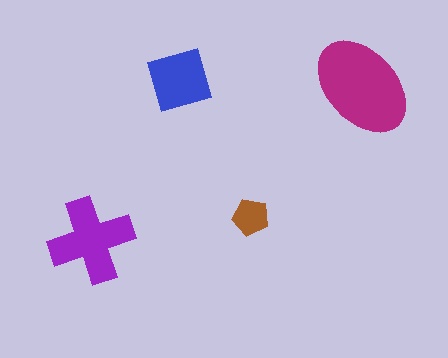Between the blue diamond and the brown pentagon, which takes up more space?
The blue diamond.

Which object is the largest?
The magenta ellipse.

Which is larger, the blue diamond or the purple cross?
The purple cross.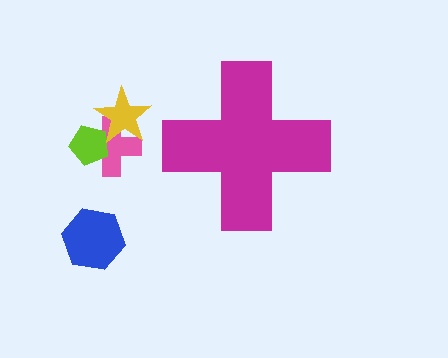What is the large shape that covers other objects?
A magenta cross.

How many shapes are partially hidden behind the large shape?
0 shapes are partially hidden.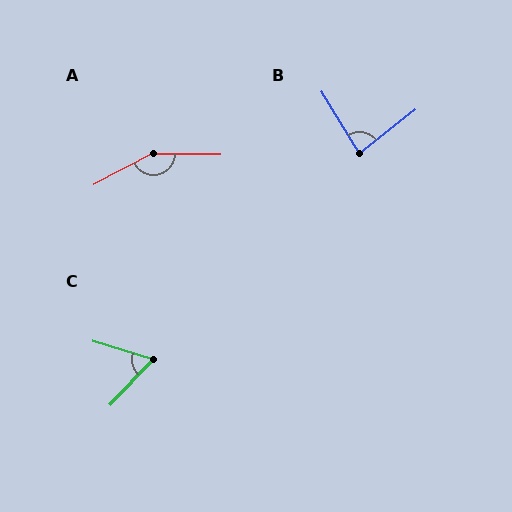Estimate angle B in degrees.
Approximately 83 degrees.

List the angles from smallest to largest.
C (64°), B (83°), A (152°).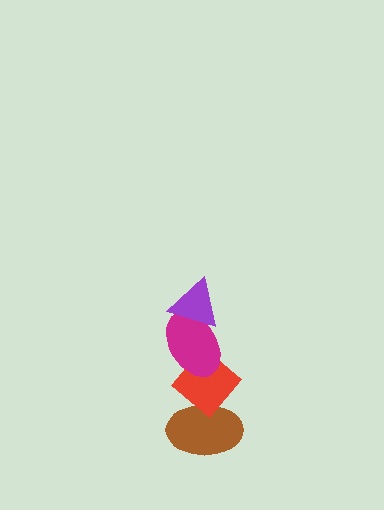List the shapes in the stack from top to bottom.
From top to bottom: the purple triangle, the magenta ellipse, the red diamond, the brown ellipse.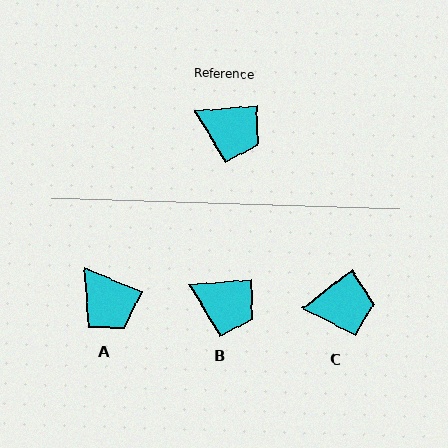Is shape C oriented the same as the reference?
No, it is off by about 31 degrees.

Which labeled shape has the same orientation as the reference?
B.